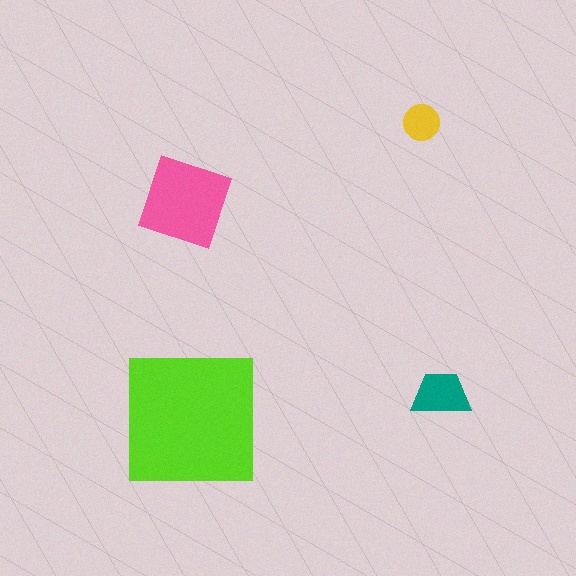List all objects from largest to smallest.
The lime square, the pink diamond, the teal trapezoid, the yellow circle.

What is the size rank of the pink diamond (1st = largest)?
2nd.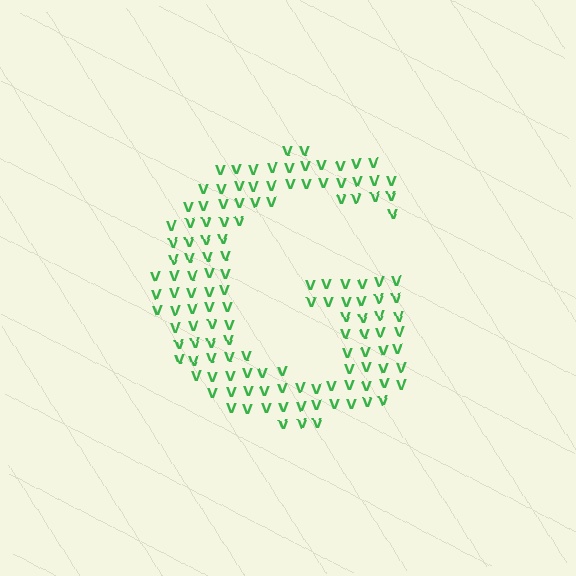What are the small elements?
The small elements are letter V's.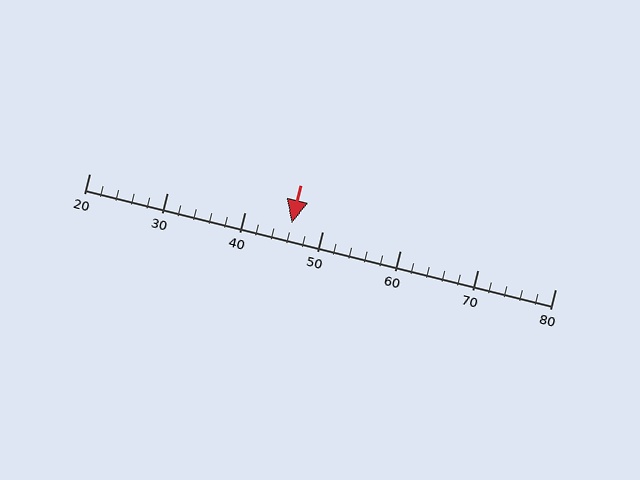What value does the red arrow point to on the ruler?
The red arrow points to approximately 46.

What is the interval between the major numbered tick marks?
The major tick marks are spaced 10 units apart.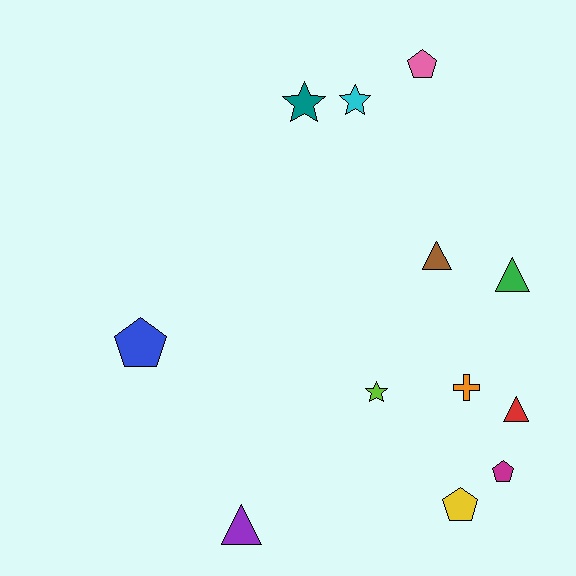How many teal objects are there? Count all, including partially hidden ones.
There is 1 teal object.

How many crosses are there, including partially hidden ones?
There is 1 cross.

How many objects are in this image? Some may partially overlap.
There are 12 objects.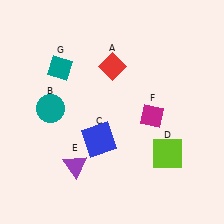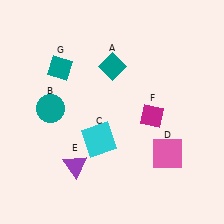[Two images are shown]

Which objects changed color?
A changed from red to teal. C changed from blue to cyan. D changed from lime to pink.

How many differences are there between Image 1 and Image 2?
There are 3 differences between the two images.